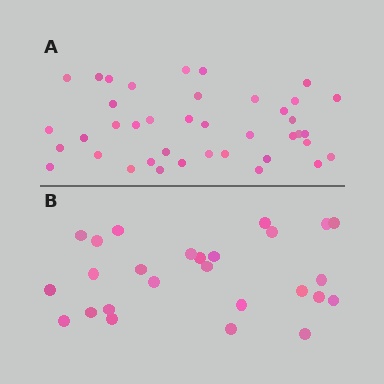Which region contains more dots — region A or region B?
Region A (the top region) has more dots.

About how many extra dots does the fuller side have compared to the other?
Region A has approximately 15 more dots than region B.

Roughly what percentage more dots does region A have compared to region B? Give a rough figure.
About 55% more.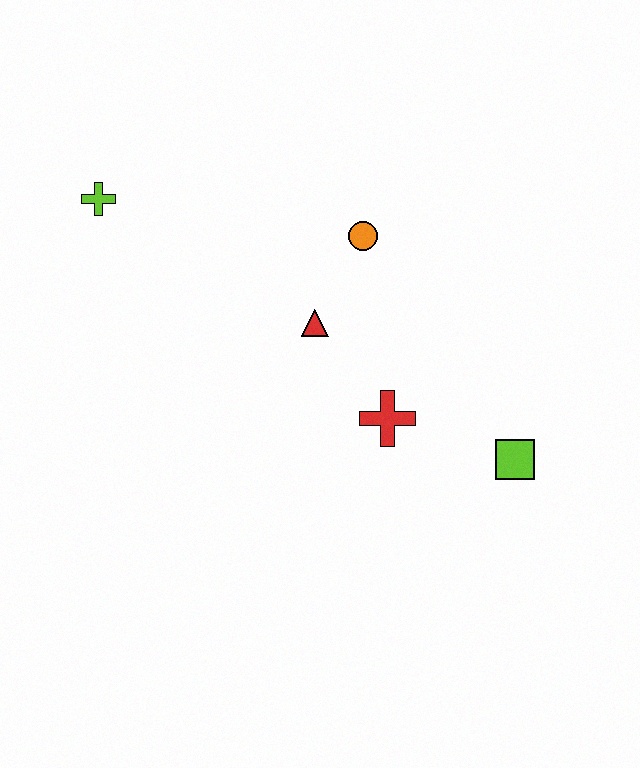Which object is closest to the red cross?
The red triangle is closest to the red cross.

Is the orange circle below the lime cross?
Yes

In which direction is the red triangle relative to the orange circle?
The red triangle is below the orange circle.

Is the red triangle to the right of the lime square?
No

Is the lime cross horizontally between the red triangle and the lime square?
No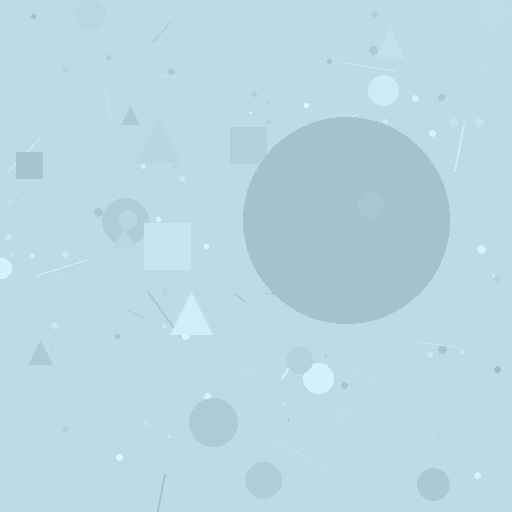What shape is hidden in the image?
A circle is hidden in the image.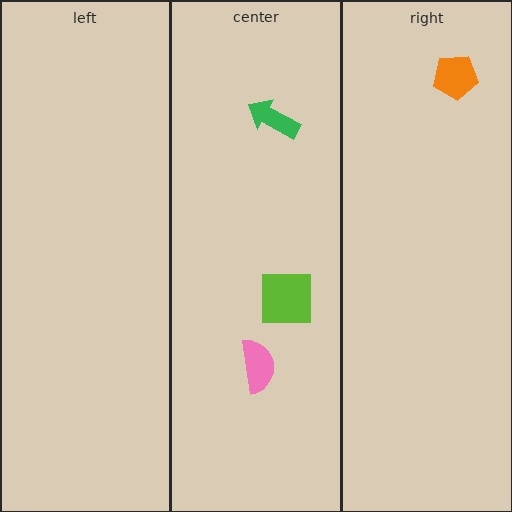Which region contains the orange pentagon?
The right region.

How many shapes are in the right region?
1.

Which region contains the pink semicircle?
The center region.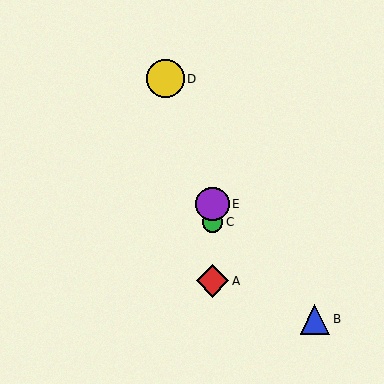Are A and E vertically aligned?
Yes, both are at x≈213.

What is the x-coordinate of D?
Object D is at x≈165.